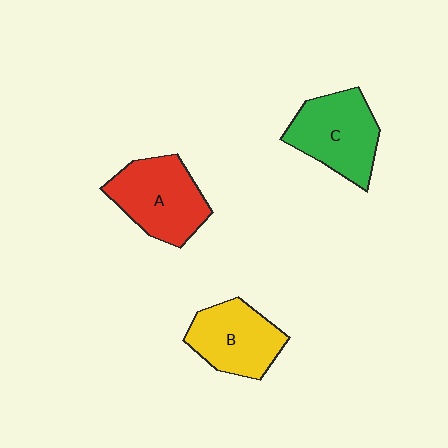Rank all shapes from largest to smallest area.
From largest to smallest: A (red), C (green), B (yellow).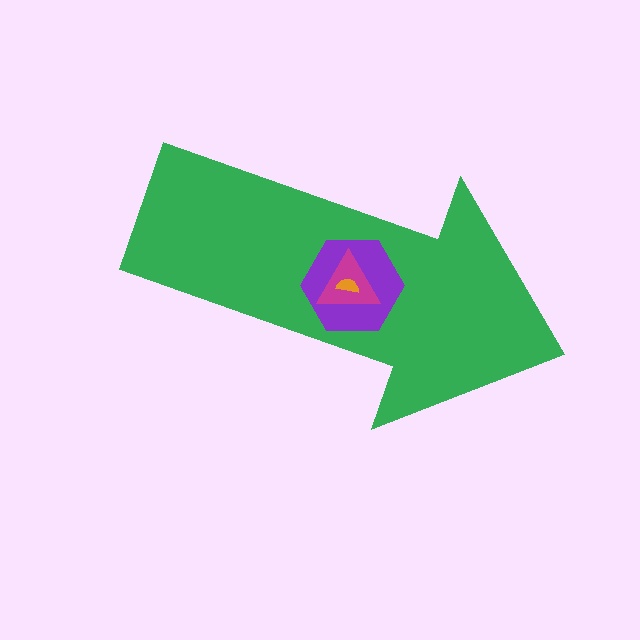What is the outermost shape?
The green arrow.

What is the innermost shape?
The orange semicircle.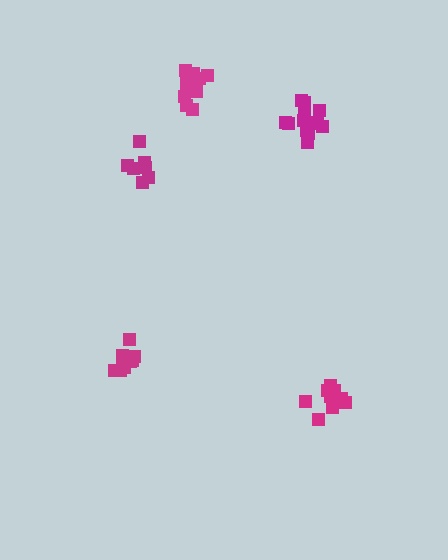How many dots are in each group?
Group 1: 10 dots, Group 2: 7 dots, Group 3: 13 dots, Group 4: 10 dots, Group 5: 10 dots (50 total).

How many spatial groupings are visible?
There are 5 spatial groupings.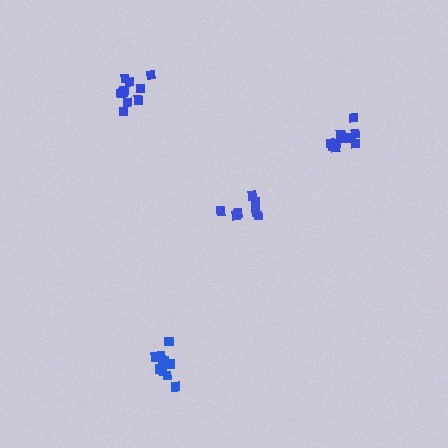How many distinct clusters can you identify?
There are 4 distinct clusters.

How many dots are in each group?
Group 1: 10 dots, Group 2: 7 dots, Group 3: 10 dots, Group 4: 12 dots (39 total).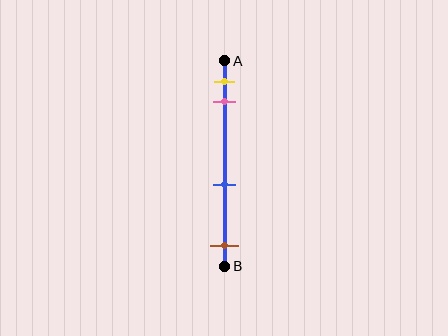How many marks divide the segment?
There are 4 marks dividing the segment.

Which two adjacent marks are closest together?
The yellow and pink marks are the closest adjacent pair.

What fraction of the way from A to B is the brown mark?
The brown mark is approximately 90% (0.9) of the way from A to B.